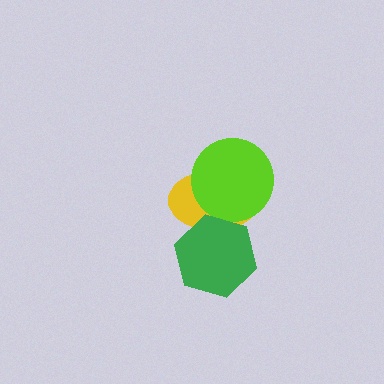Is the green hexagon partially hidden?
No, no other shape covers it.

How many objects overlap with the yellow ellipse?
2 objects overlap with the yellow ellipse.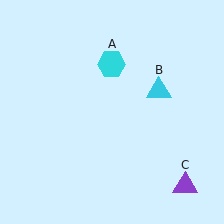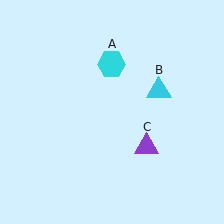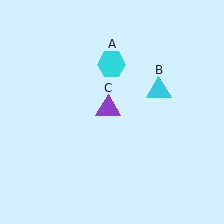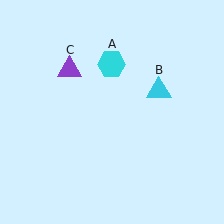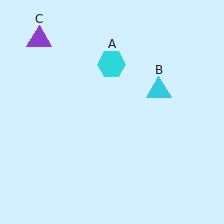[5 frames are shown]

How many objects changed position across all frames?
1 object changed position: purple triangle (object C).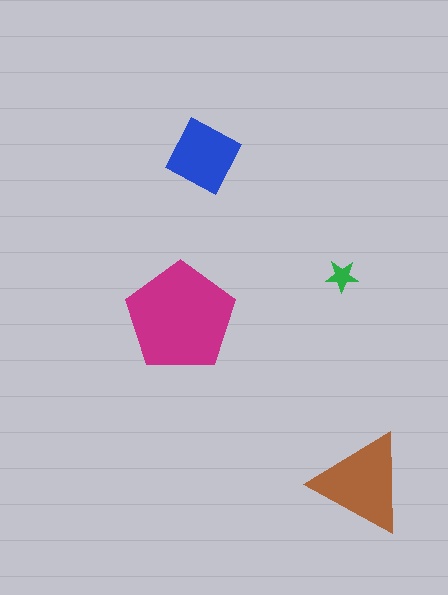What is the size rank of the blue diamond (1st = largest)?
3rd.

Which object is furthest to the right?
The brown triangle is rightmost.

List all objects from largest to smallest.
The magenta pentagon, the brown triangle, the blue diamond, the green star.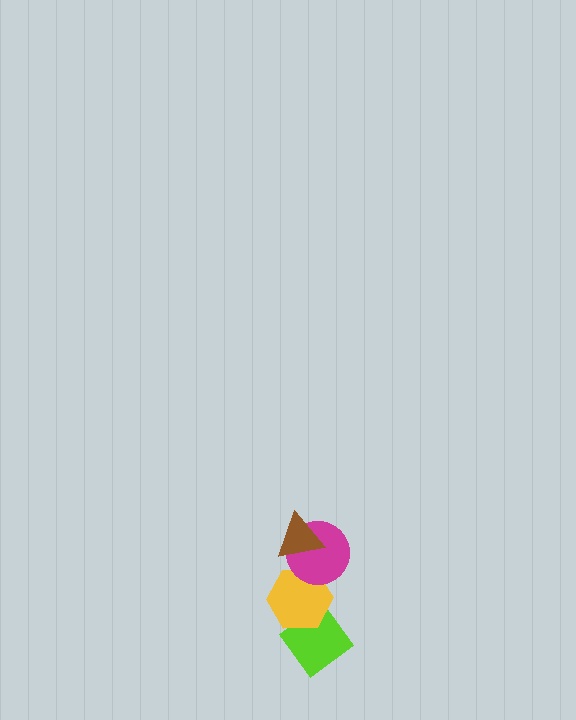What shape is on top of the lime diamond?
The yellow hexagon is on top of the lime diamond.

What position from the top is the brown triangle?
The brown triangle is 1st from the top.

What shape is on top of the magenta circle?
The brown triangle is on top of the magenta circle.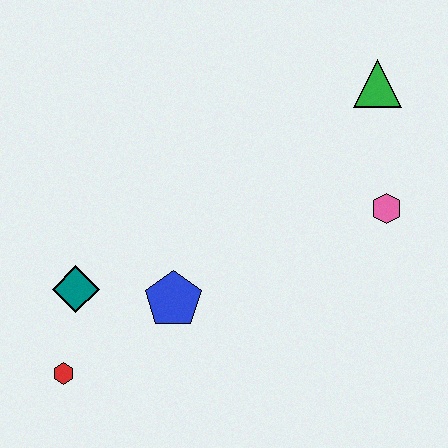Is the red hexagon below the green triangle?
Yes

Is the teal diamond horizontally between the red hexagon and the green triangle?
Yes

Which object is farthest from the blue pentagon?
The green triangle is farthest from the blue pentagon.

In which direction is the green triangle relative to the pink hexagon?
The green triangle is above the pink hexagon.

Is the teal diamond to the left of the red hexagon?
No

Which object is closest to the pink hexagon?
The green triangle is closest to the pink hexagon.